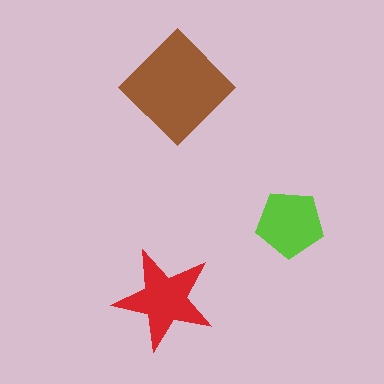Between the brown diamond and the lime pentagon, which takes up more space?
The brown diamond.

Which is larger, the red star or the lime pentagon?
The red star.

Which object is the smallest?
The lime pentagon.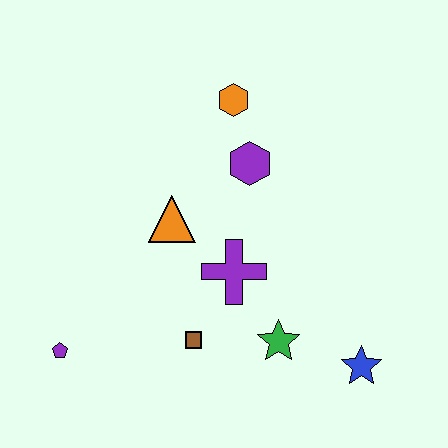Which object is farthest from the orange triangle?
The blue star is farthest from the orange triangle.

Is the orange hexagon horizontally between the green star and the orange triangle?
Yes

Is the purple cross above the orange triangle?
No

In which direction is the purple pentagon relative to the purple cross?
The purple pentagon is to the left of the purple cross.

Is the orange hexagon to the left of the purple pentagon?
No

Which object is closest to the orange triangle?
The purple cross is closest to the orange triangle.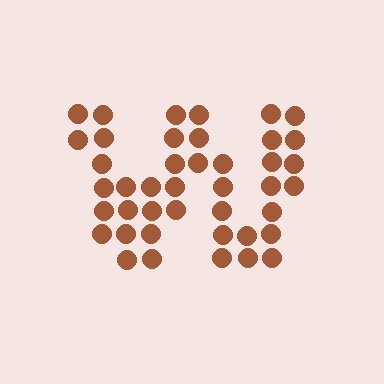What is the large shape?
The large shape is the letter W.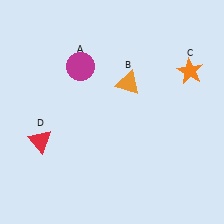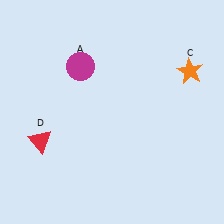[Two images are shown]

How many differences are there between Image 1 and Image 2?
There is 1 difference between the two images.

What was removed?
The orange triangle (B) was removed in Image 2.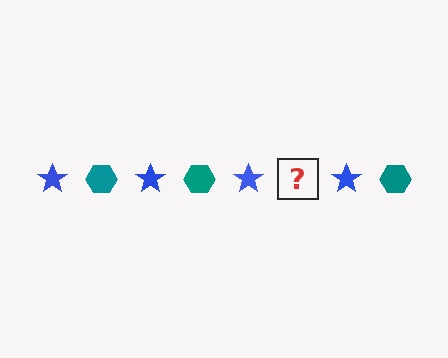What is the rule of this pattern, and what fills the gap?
The rule is that the pattern alternates between blue star and teal hexagon. The gap should be filled with a teal hexagon.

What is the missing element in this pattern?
The missing element is a teal hexagon.